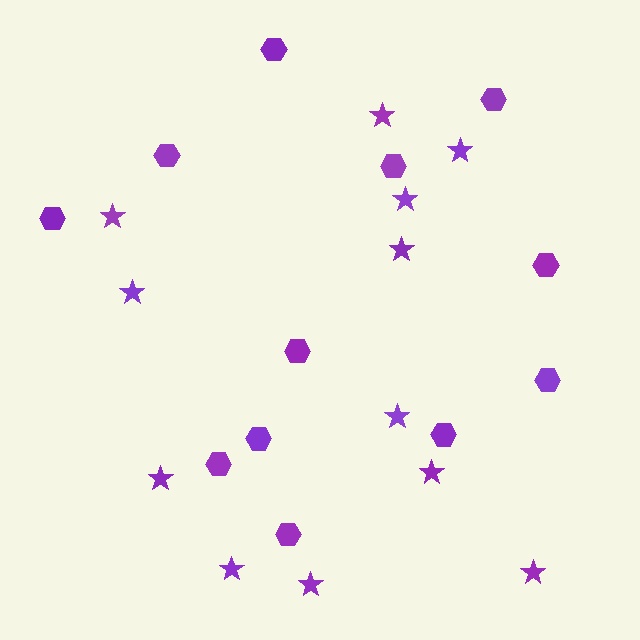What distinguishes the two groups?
There are 2 groups: one group of hexagons (12) and one group of stars (12).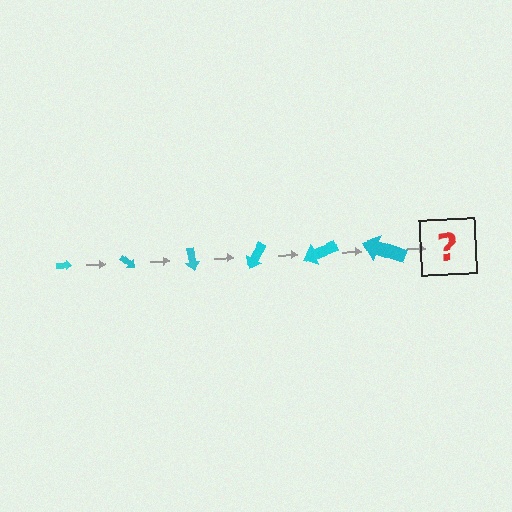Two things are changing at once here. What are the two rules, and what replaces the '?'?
The two rules are that the arrow grows larger each step and it rotates 40 degrees each step. The '?' should be an arrow, larger than the previous one and rotated 240 degrees from the start.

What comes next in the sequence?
The next element should be an arrow, larger than the previous one and rotated 240 degrees from the start.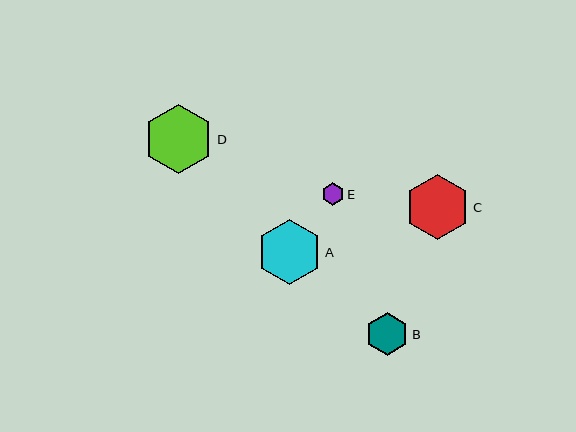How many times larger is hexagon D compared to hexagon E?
Hexagon D is approximately 3.1 times the size of hexagon E.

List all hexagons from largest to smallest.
From largest to smallest: D, C, A, B, E.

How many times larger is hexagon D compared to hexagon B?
Hexagon D is approximately 1.6 times the size of hexagon B.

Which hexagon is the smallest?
Hexagon E is the smallest with a size of approximately 23 pixels.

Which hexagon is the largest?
Hexagon D is the largest with a size of approximately 69 pixels.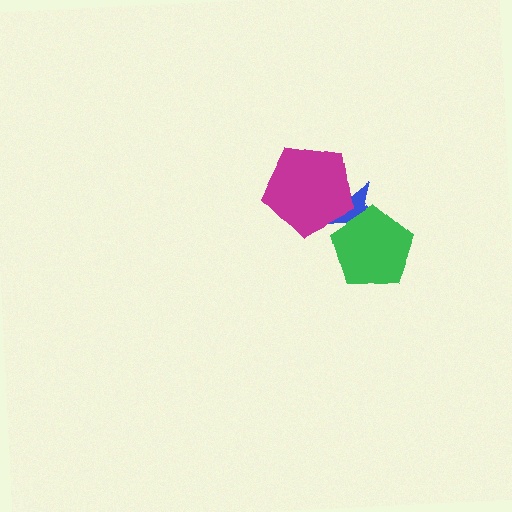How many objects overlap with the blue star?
2 objects overlap with the blue star.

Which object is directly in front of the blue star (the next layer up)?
The green pentagon is directly in front of the blue star.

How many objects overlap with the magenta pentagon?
1 object overlaps with the magenta pentagon.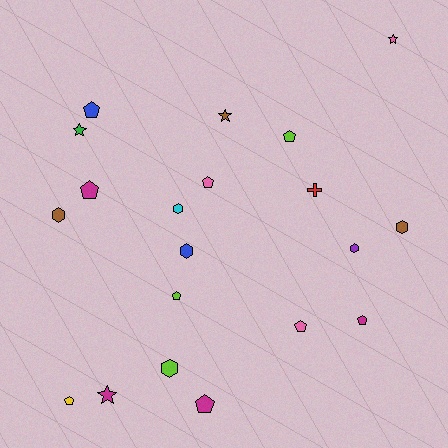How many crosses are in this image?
There is 1 cross.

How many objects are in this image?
There are 20 objects.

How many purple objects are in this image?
There is 1 purple object.